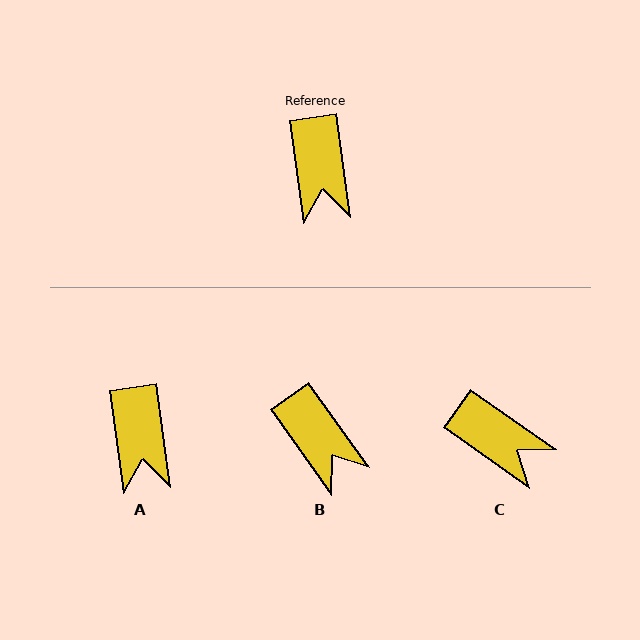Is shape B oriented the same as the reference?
No, it is off by about 28 degrees.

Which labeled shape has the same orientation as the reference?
A.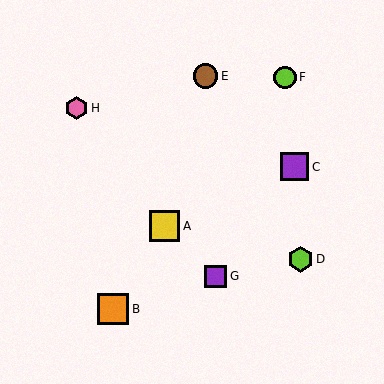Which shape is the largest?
The orange square (labeled B) is the largest.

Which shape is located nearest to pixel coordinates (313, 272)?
The lime hexagon (labeled D) at (301, 259) is nearest to that location.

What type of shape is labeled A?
Shape A is a yellow square.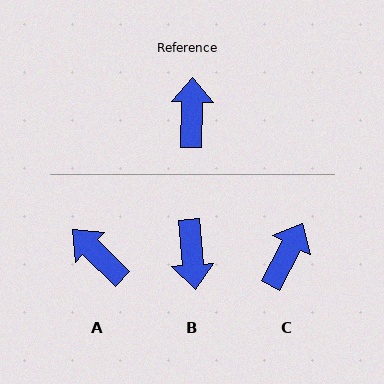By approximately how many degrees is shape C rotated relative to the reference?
Approximately 26 degrees clockwise.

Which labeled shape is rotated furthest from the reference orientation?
B, about 173 degrees away.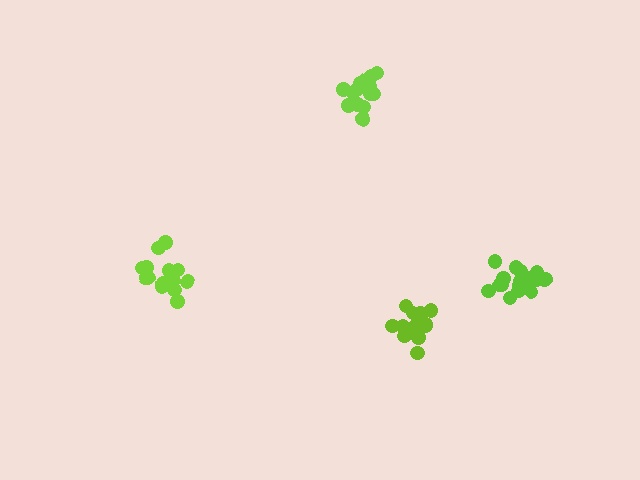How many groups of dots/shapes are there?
There are 4 groups.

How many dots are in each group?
Group 1: 19 dots, Group 2: 15 dots, Group 3: 14 dots, Group 4: 19 dots (67 total).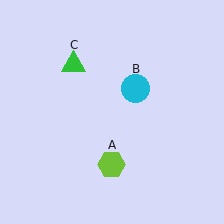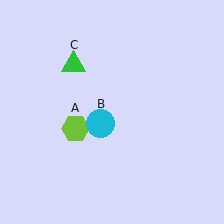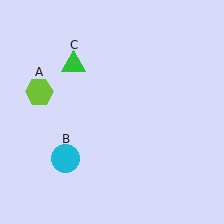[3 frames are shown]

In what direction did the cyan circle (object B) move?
The cyan circle (object B) moved down and to the left.